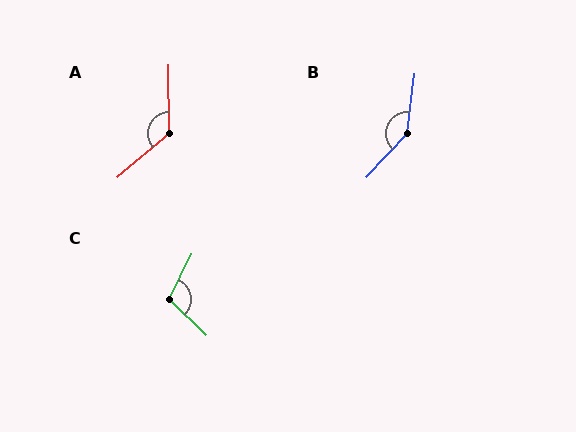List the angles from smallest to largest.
C (108°), A (130°), B (145°).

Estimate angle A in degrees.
Approximately 130 degrees.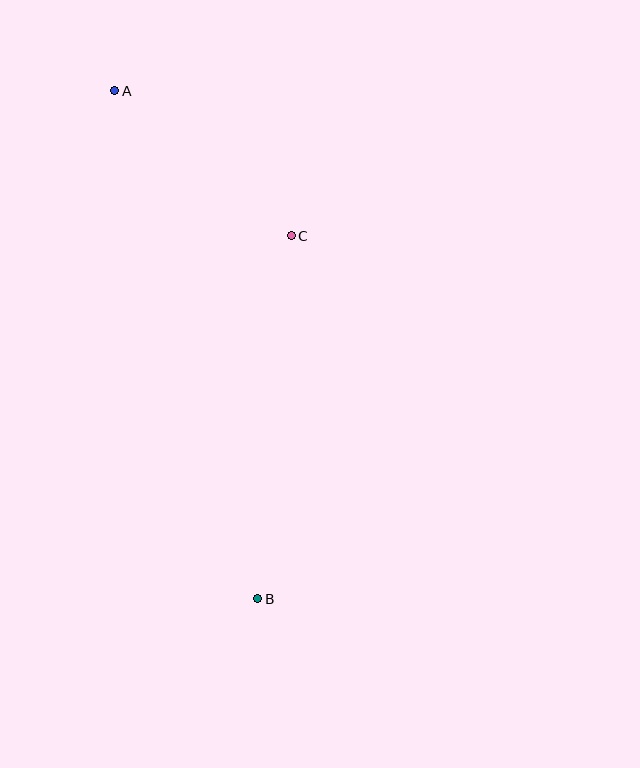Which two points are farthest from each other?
Points A and B are farthest from each other.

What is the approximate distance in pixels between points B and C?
The distance between B and C is approximately 365 pixels.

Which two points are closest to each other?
Points A and C are closest to each other.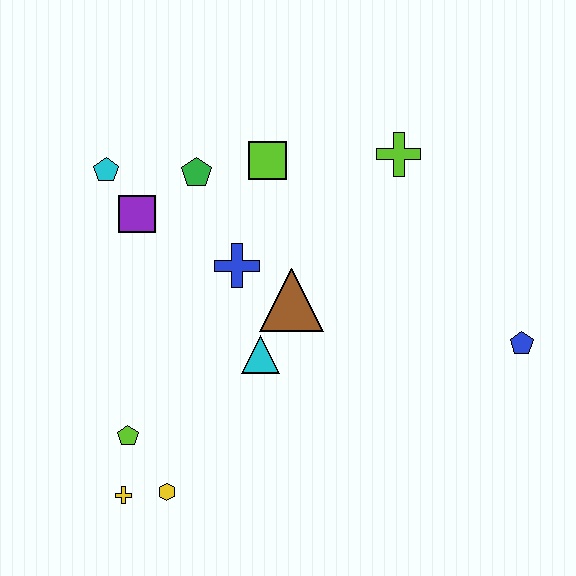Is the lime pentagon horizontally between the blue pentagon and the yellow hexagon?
No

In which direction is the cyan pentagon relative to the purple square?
The cyan pentagon is above the purple square.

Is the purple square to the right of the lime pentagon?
Yes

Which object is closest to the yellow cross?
The yellow hexagon is closest to the yellow cross.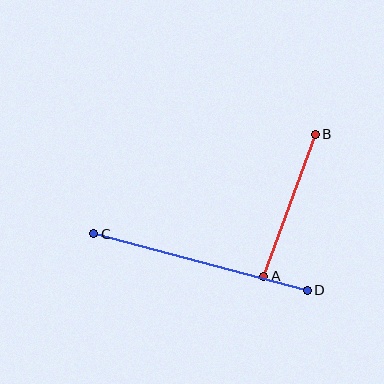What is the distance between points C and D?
The distance is approximately 221 pixels.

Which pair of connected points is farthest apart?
Points C and D are farthest apart.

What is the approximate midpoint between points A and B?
The midpoint is at approximately (290, 205) pixels.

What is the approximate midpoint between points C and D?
The midpoint is at approximately (200, 262) pixels.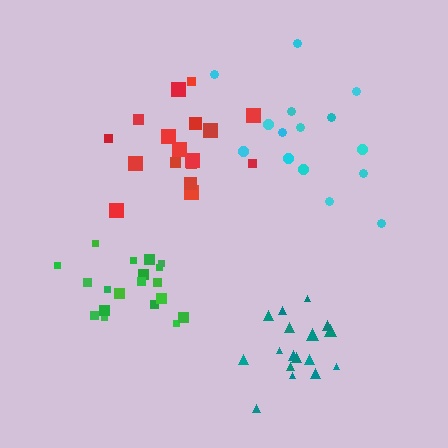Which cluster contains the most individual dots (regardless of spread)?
Green (19).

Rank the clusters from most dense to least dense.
teal, green, red, cyan.